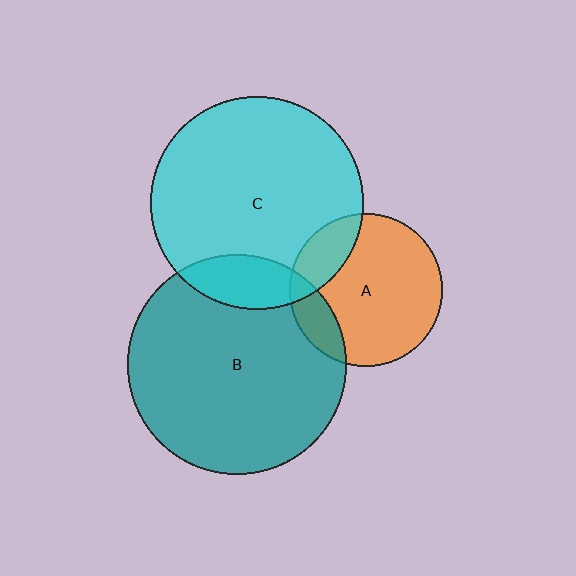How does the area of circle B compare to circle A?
Approximately 2.1 times.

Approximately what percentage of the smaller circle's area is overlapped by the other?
Approximately 20%.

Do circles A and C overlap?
Yes.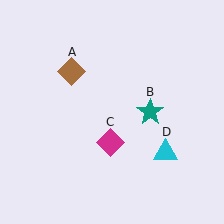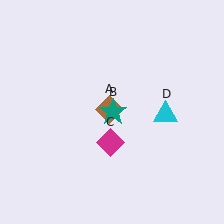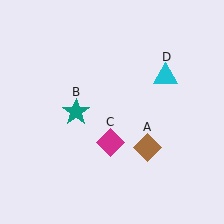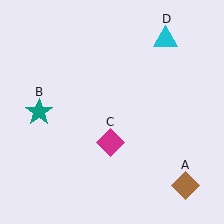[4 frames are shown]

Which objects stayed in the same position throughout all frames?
Magenta diamond (object C) remained stationary.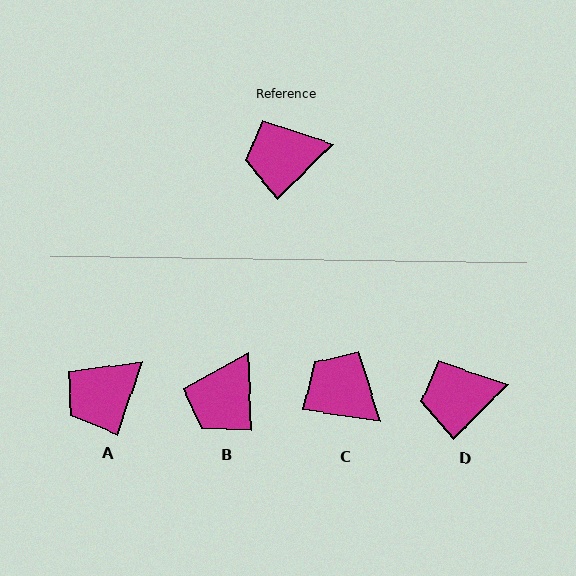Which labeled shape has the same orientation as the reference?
D.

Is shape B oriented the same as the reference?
No, it is off by about 47 degrees.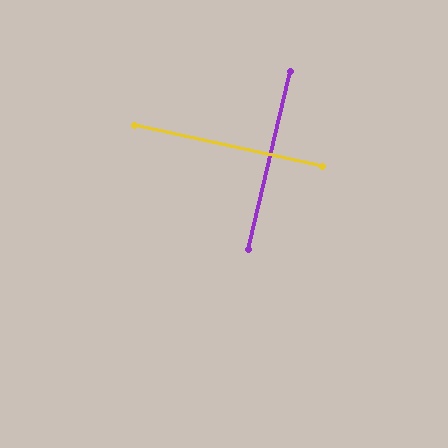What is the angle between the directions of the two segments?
Approximately 89 degrees.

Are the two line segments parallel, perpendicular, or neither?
Perpendicular — they meet at approximately 89°.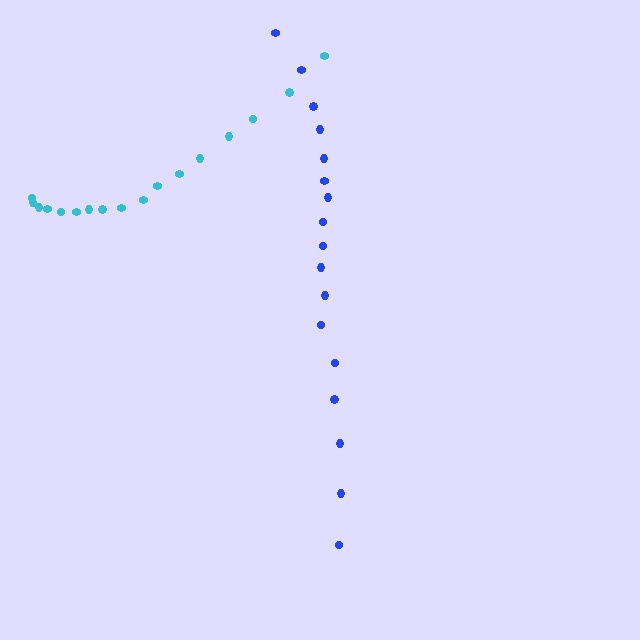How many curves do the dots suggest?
There are 2 distinct paths.